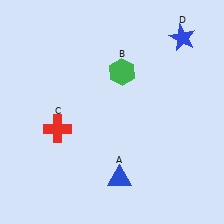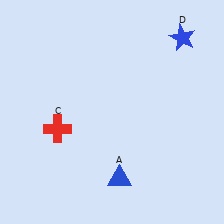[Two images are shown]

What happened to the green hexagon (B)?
The green hexagon (B) was removed in Image 2. It was in the top-right area of Image 1.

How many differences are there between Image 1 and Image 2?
There is 1 difference between the two images.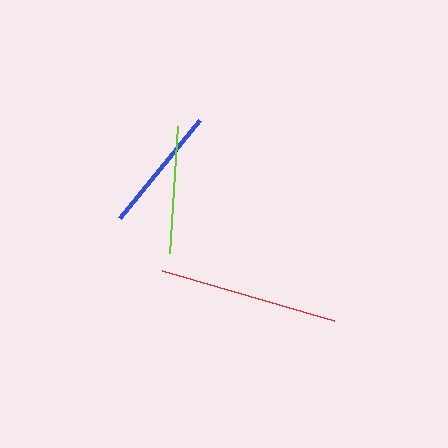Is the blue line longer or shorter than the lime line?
The lime line is longer than the blue line.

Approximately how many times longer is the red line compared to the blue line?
The red line is approximately 1.4 times the length of the blue line.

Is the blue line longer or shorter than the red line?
The red line is longer than the blue line.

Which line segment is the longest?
The red line is the longest at approximately 179 pixels.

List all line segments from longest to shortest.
From longest to shortest: red, lime, blue.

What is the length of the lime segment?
The lime segment is approximately 127 pixels long.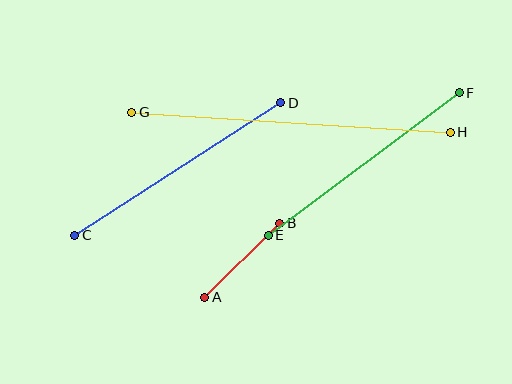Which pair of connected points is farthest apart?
Points G and H are farthest apart.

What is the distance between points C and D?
The distance is approximately 245 pixels.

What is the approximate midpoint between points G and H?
The midpoint is at approximately (291, 122) pixels.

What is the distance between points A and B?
The distance is approximately 105 pixels.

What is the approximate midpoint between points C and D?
The midpoint is at approximately (178, 169) pixels.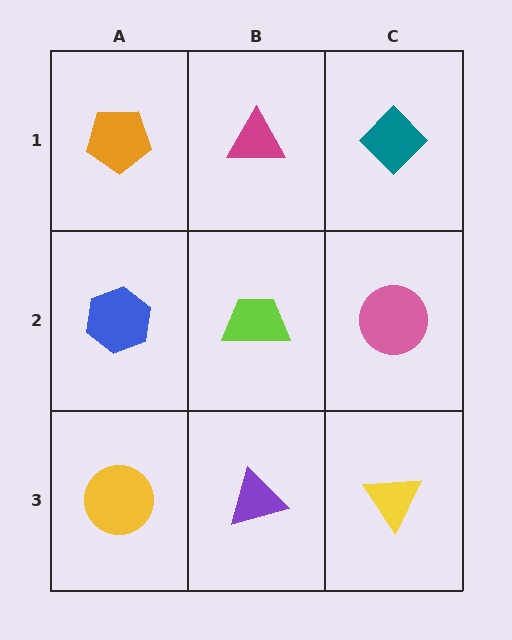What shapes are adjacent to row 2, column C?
A teal diamond (row 1, column C), a yellow triangle (row 3, column C), a lime trapezoid (row 2, column B).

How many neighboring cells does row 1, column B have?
3.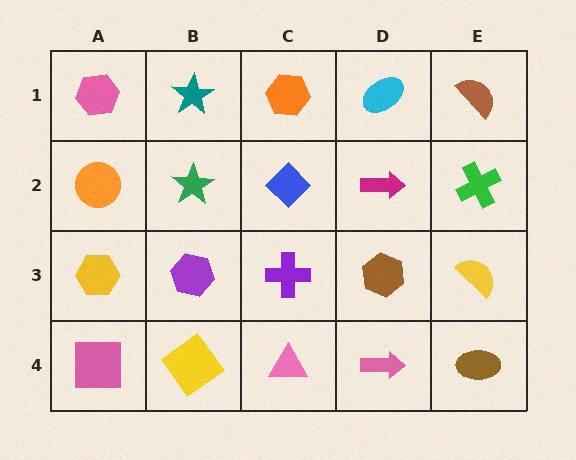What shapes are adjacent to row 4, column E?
A yellow semicircle (row 3, column E), a pink arrow (row 4, column D).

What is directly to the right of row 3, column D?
A yellow semicircle.